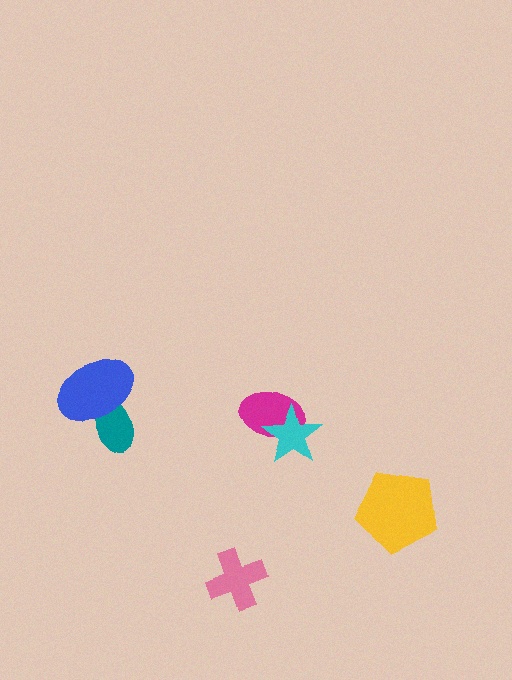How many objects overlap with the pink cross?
0 objects overlap with the pink cross.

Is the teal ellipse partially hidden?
Yes, it is partially covered by another shape.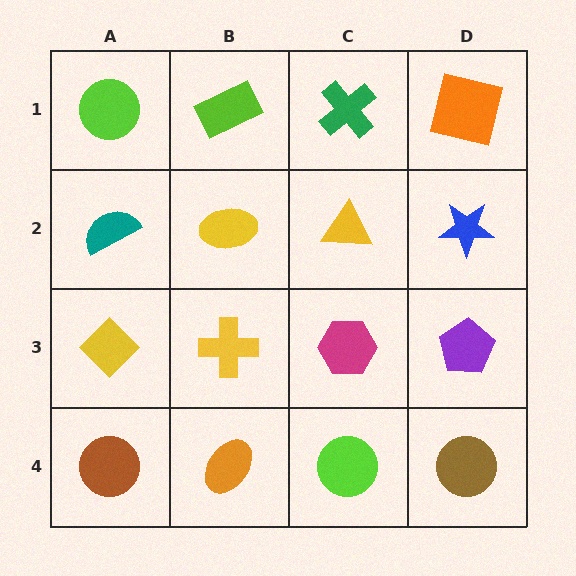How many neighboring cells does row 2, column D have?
3.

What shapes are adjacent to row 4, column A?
A yellow diamond (row 3, column A), an orange ellipse (row 4, column B).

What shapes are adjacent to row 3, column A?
A teal semicircle (row 2, column A), a brown circle (row 4, column A), a yellow cross (row 3, column B).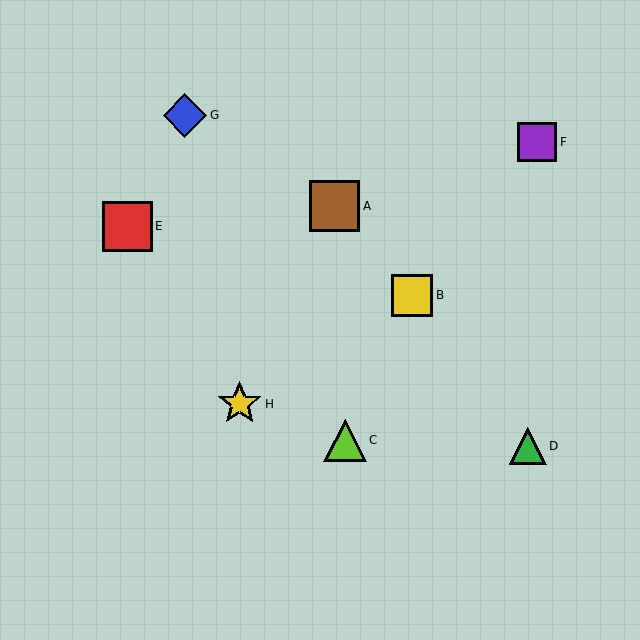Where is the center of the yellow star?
The center of the yellow star is at (240, 404).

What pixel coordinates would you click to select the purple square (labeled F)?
Click at (537, 142) to select the purple square F.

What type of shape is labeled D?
Shape D is a green triangle.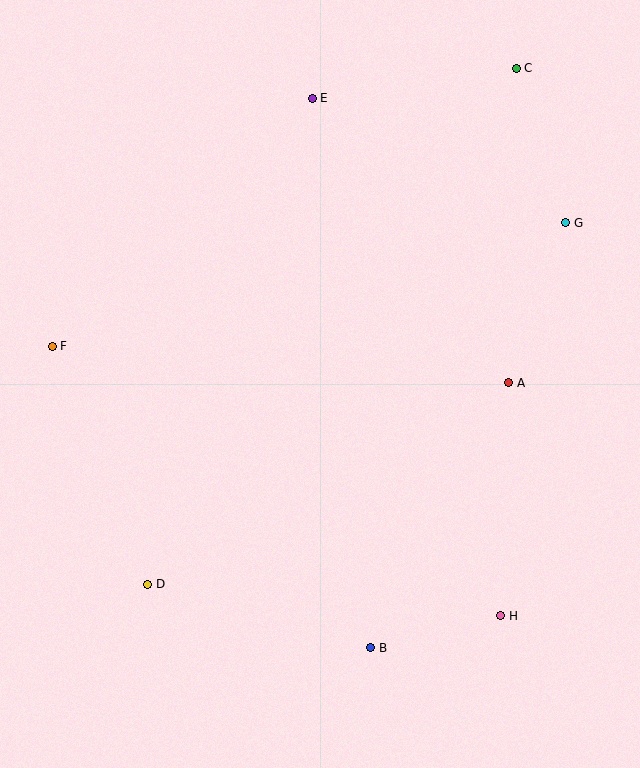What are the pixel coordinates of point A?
Point A is at (509, 383).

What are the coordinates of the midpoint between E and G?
The midpoint between E and G is at (439, 160).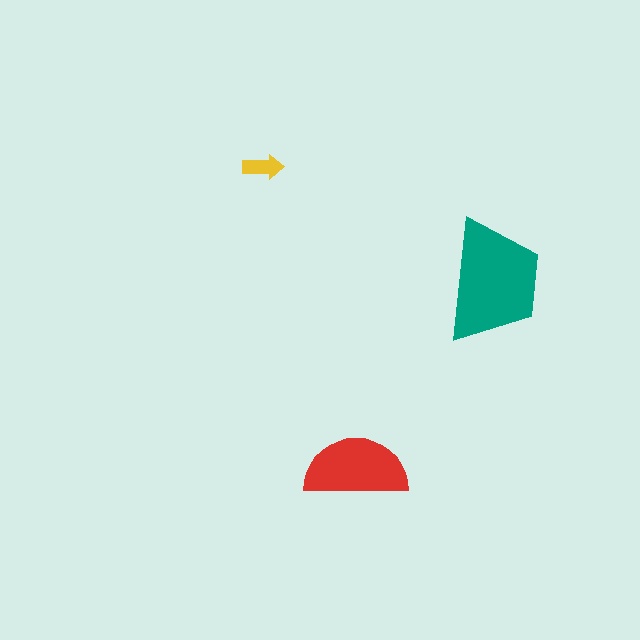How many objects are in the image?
There are 3 objects in the image.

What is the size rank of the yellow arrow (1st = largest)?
3rd.